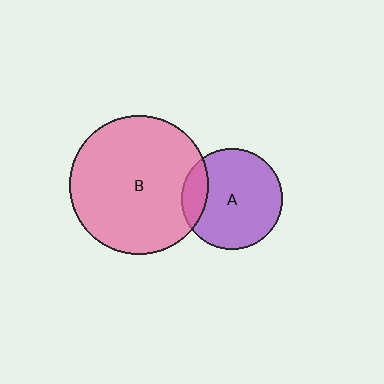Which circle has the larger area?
Circle B (pink).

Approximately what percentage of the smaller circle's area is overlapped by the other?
Approximately 15%.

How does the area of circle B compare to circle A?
Approximately 1.9 times.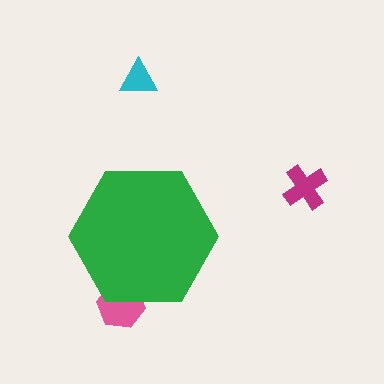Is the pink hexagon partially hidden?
Yes, the pink hexagon is partially hidden behind the green hexagon.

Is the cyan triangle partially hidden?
No, the cyan triangle is fully visible.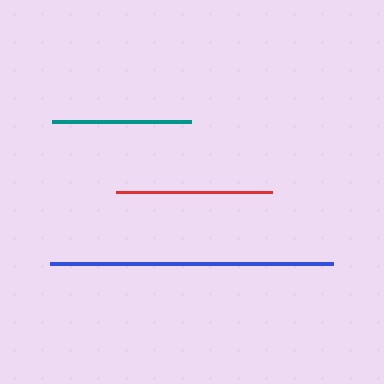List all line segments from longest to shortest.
From longest to shortest: blue, red, teal.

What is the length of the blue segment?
The blue segment is approximately 283 pixels long.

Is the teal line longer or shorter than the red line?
The red line is longer than the teal line.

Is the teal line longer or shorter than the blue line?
The blue line is longer than the teal line.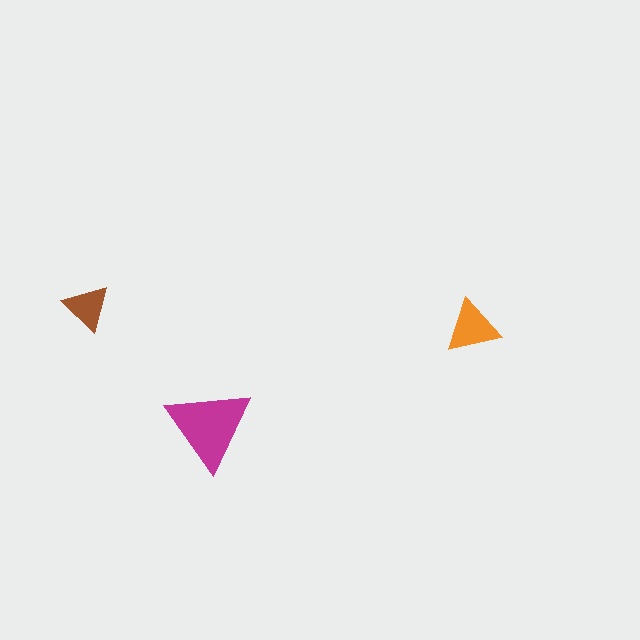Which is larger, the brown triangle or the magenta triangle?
The magenta one.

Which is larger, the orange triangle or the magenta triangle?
The magenta one.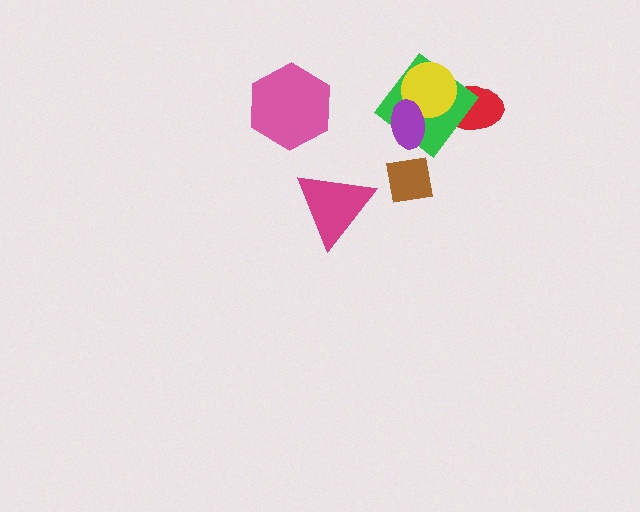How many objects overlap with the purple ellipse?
2 objects overlap with the purple ellipse.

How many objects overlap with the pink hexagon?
0 objects overlap with the pink hexagon.